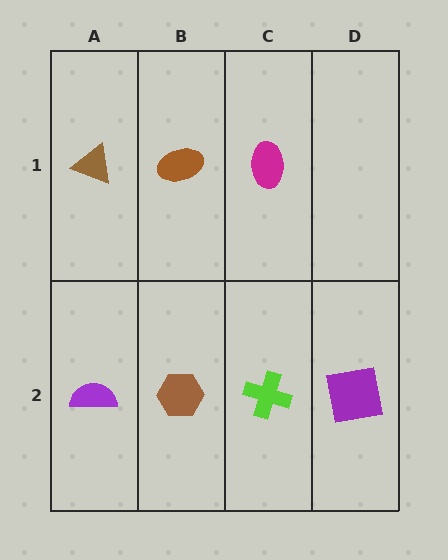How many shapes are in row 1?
3 shapes.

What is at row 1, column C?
A magenta ellipse.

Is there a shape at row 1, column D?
No, that cell is empty.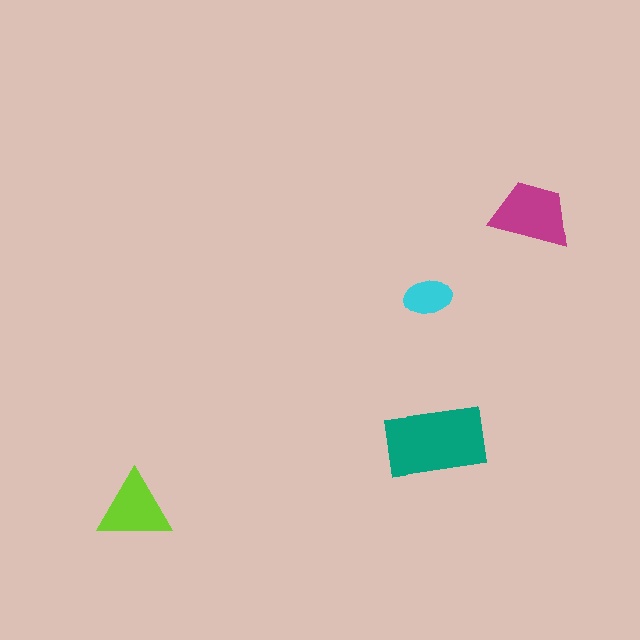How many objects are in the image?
There are 4 objects in the image.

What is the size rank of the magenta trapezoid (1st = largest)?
2nd.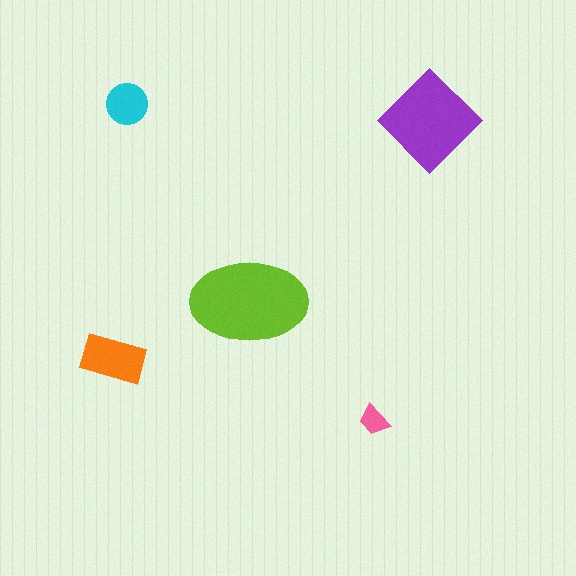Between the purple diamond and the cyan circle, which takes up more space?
The purple diamond.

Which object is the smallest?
The pink trapezoid.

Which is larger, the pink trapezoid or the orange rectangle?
The orange rectangle.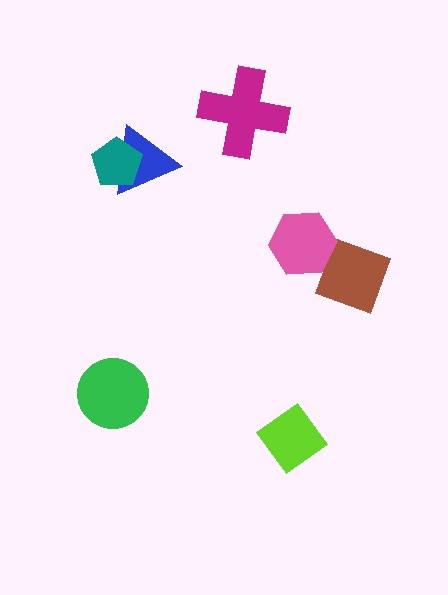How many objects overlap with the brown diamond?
1 object overlaps with the brown diamond.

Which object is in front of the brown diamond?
The pink hexagon is in front of the brown diamond.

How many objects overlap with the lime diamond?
0 objects overlap with the lime diamond.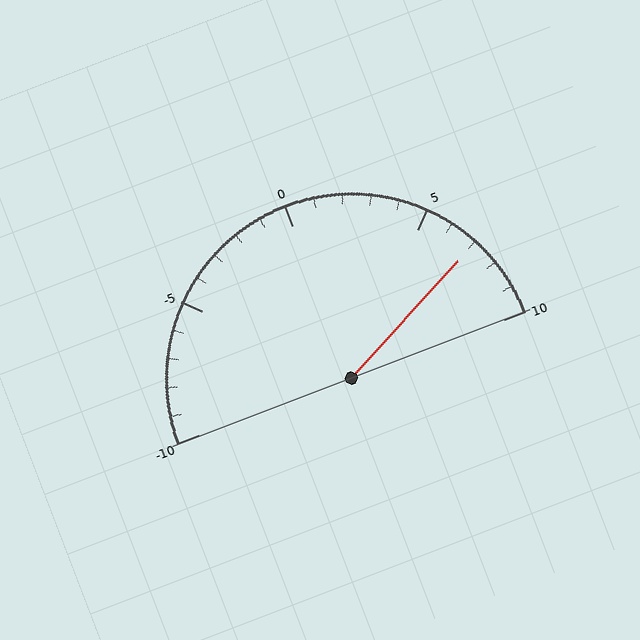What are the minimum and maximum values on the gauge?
The gauge ranges from -10 to 10.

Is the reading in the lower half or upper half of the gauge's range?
The reading is in the upper half of the range (-10 to 10).